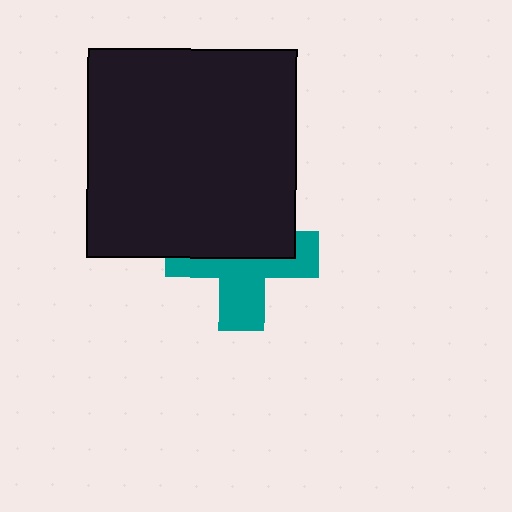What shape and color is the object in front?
The object in front is a black square.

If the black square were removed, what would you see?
You would see the complete teal cross.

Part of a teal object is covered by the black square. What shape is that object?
It is a cross.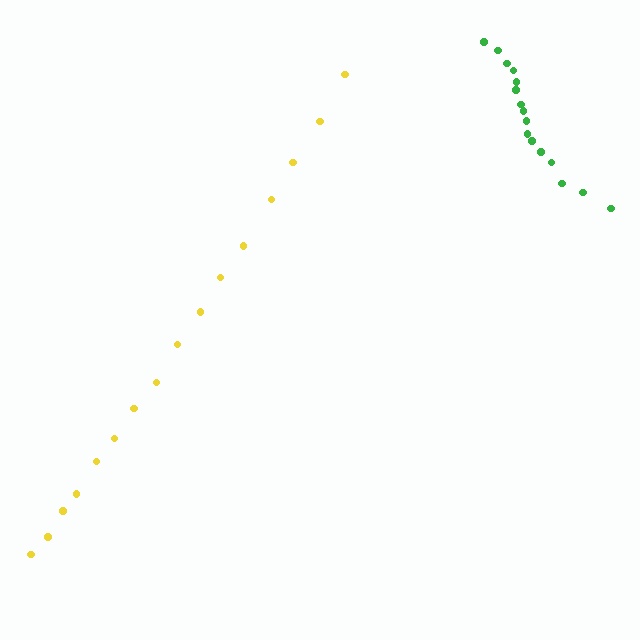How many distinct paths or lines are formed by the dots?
There are 2 distinct paths.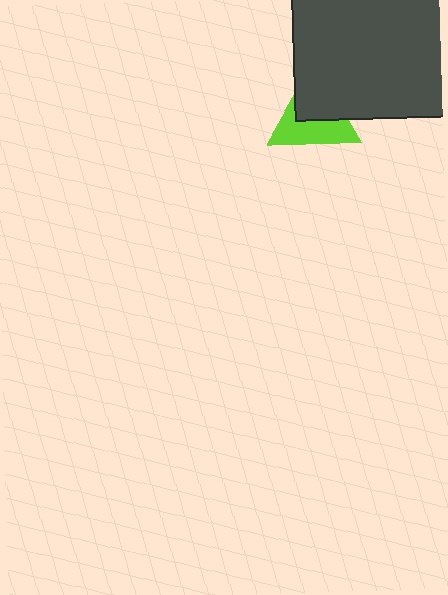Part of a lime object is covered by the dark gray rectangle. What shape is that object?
It is a triangle.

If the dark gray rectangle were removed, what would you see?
You would see the complete lime triangle.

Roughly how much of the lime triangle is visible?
About half of it is visible (roughly 54%).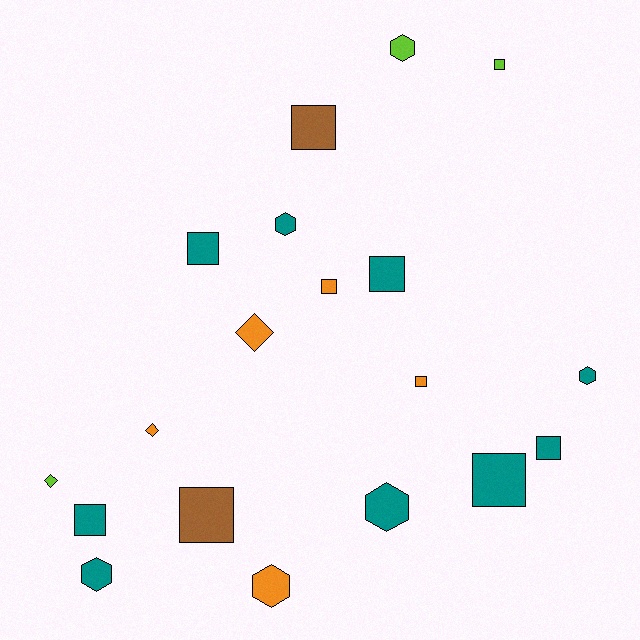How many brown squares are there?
There are 2 brown squares.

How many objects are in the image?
There are 19 objects.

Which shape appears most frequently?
Square, with 10 objects.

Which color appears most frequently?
Teal, with 9 objects.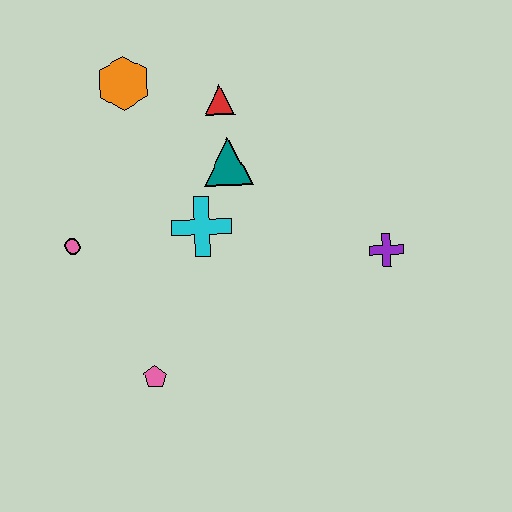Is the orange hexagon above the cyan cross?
Yes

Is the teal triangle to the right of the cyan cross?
Yes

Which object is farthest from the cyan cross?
The purple cross is farthest from the cyan cross.